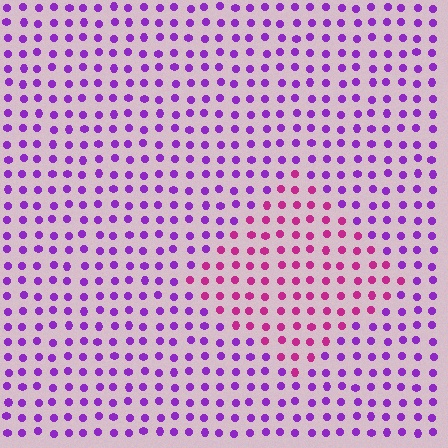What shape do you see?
I see a diamond.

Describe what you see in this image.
The image is filled with small purple elements in a uniform arrangement. A diamond-shaped region is visible where the elements are tinted to a slightly different hue, forming a subtle color boundary.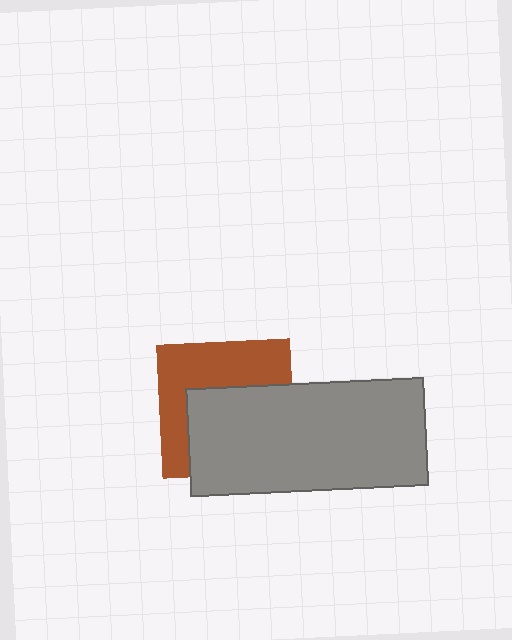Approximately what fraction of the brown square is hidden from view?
Roughly 53% of the brown square is hidden behind the gray rectangle.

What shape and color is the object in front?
The object in front is a gray rectangle.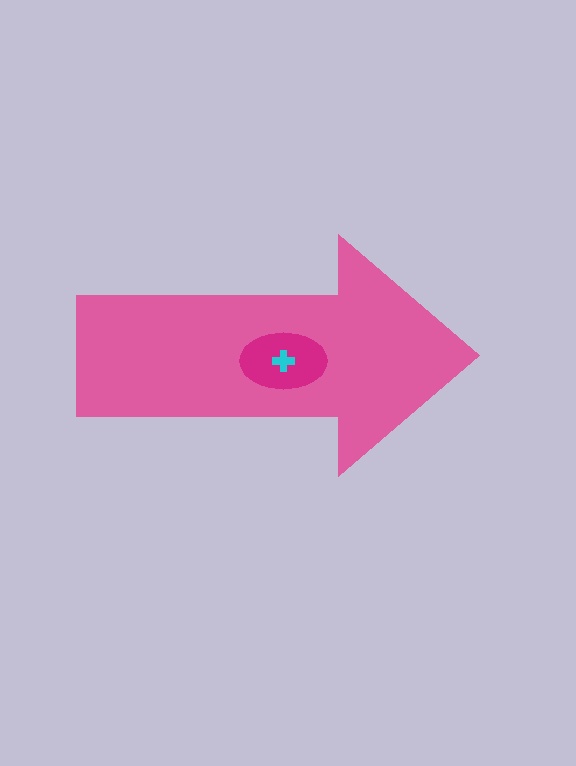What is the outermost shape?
The pink arrow.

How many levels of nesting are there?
3.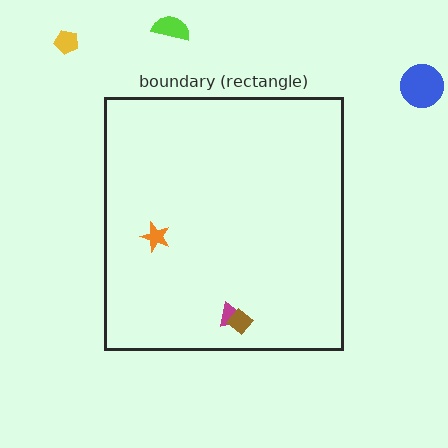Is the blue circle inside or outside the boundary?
Outside.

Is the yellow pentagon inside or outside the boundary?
Outside.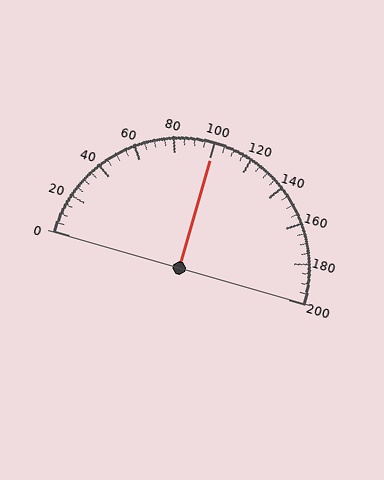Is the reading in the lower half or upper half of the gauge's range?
The reading is in the upper half of the range (0 to 200).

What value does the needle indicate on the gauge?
The needle indicates approximately 100.